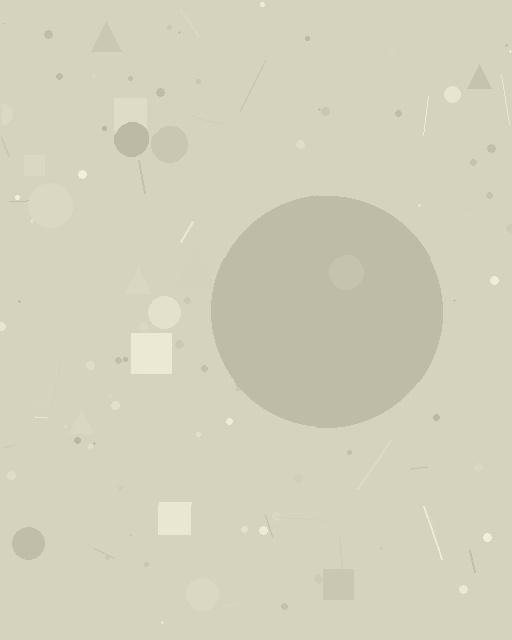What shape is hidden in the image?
A circle is hidden in the image.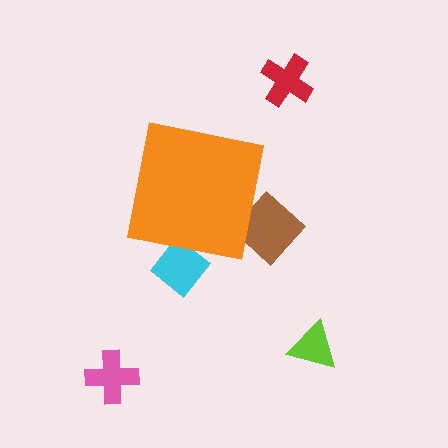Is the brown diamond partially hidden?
Yes, the brown diamond is partially hidden behind the orange square.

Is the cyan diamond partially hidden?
Yes, the cyan diamond is partially hidden behind the orange square.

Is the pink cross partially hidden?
No, the pink cross is fully visible.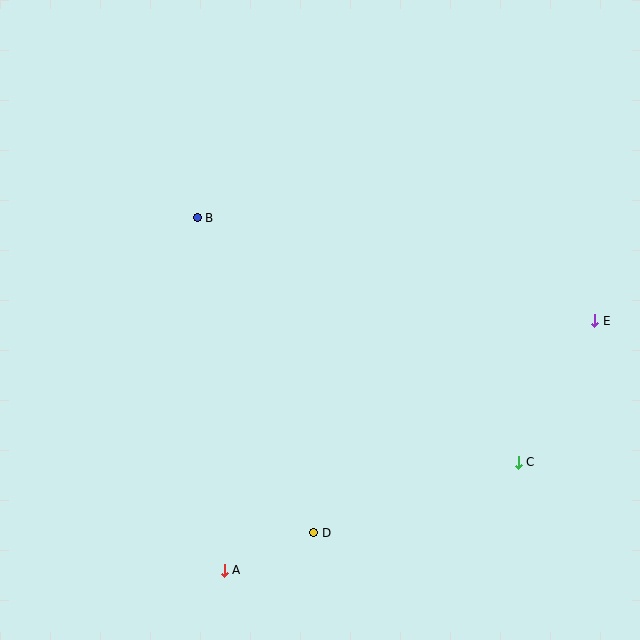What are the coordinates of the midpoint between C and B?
The midpoint between C and B is at (358, 340).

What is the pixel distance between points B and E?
The distance between B and E is 411 pixels.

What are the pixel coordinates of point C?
Point C is at (518, 462).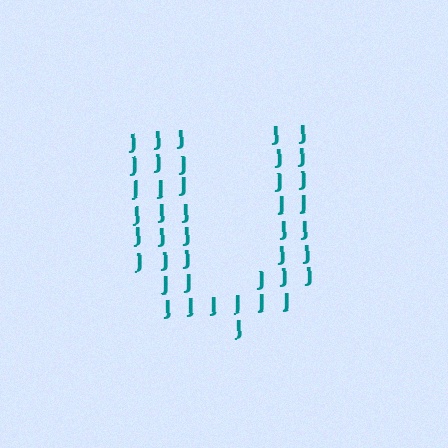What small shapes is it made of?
It is made of small letter J's.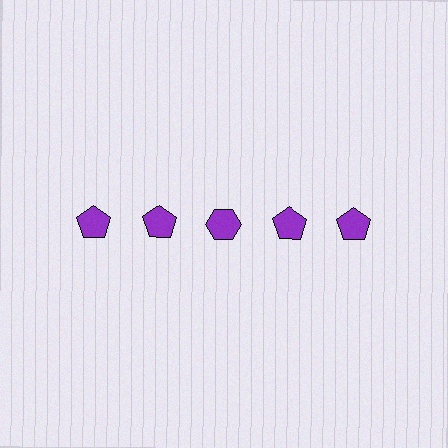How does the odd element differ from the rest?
It has a different shape: hexagon instead of pentagon.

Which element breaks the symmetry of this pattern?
The purple hexagon in the top row, center column breaks the symmetry. All other shapes are purple pentagons.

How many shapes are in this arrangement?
There are 5 shapes arranged in a grid pattern.